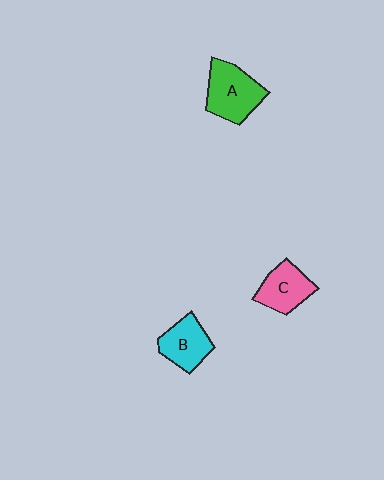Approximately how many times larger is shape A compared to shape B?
Approximately 1.3 times.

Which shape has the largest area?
Shape A (green).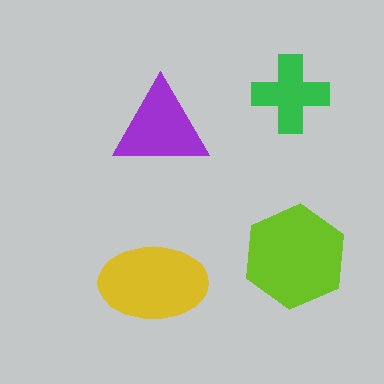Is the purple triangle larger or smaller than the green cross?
Larger.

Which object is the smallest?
The green cross.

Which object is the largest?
The lime hexagon.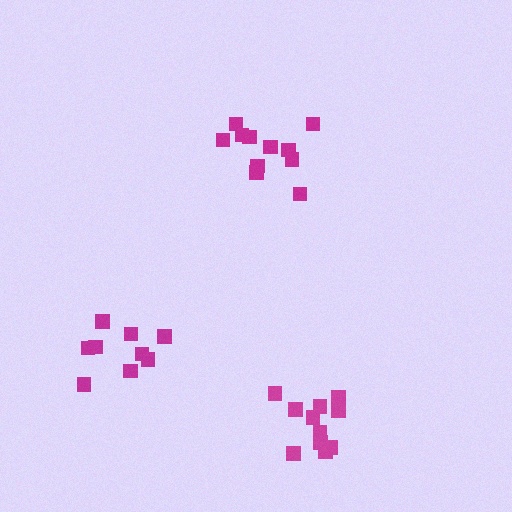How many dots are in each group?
Group 1: 9 dots, Group 2: 11 dots, Group 3: 11 dots (31 total).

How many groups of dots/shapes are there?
There are 3 groups.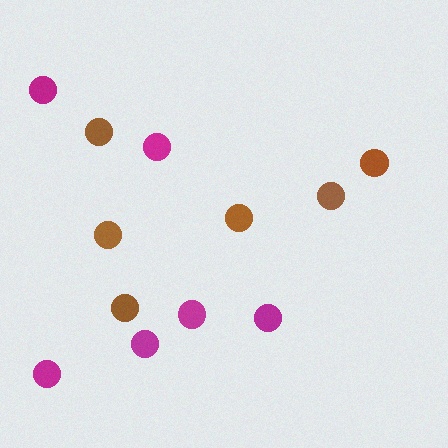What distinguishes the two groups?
There are 2 groups: one group of brown circles (6) and one group of magenta circles (6).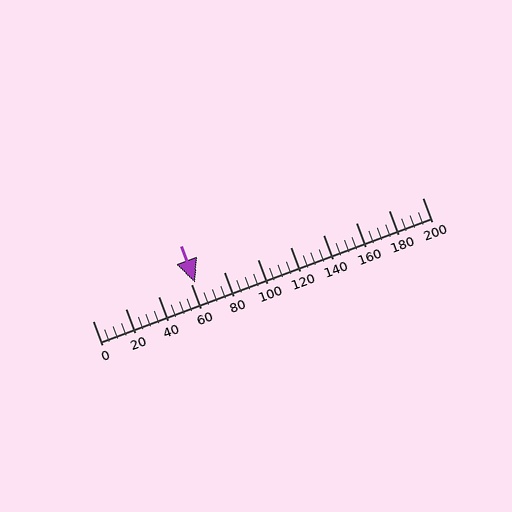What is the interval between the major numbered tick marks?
The major tick marks are spaced 20 units apart.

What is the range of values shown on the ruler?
The ruler shows values from 0 to 200.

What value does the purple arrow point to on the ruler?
The purple arrow points to approximately 62.